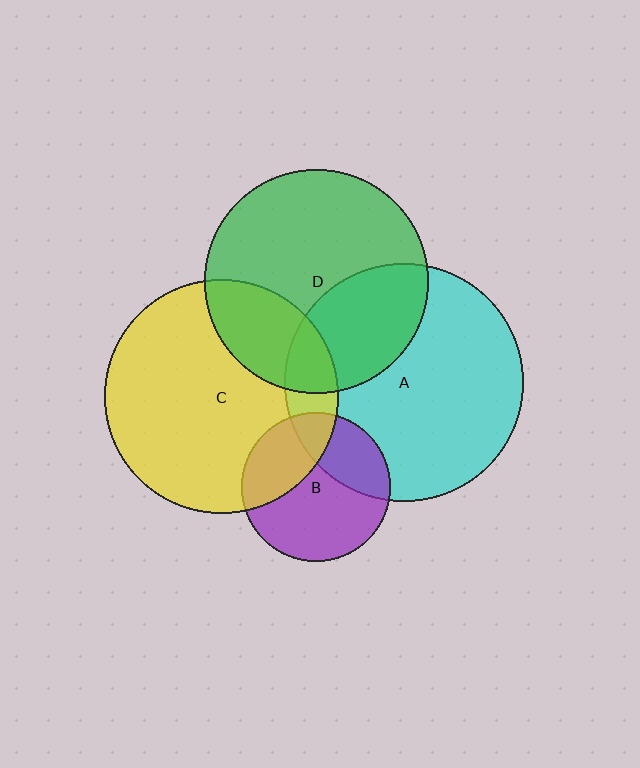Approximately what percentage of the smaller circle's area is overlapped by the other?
Approximately 15%.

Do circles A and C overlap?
Yes.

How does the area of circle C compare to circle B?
Approximately 2.4 times.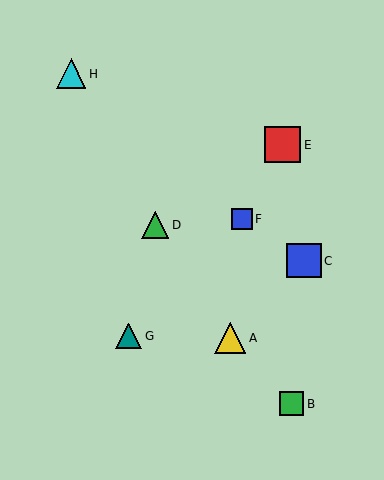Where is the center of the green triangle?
The center of the green triangle is at (155, 225).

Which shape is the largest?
The red square (labeled E) is the largest.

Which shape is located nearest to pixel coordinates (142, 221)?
The green triangle (labeled D) at (155, 225) is nearest to that location.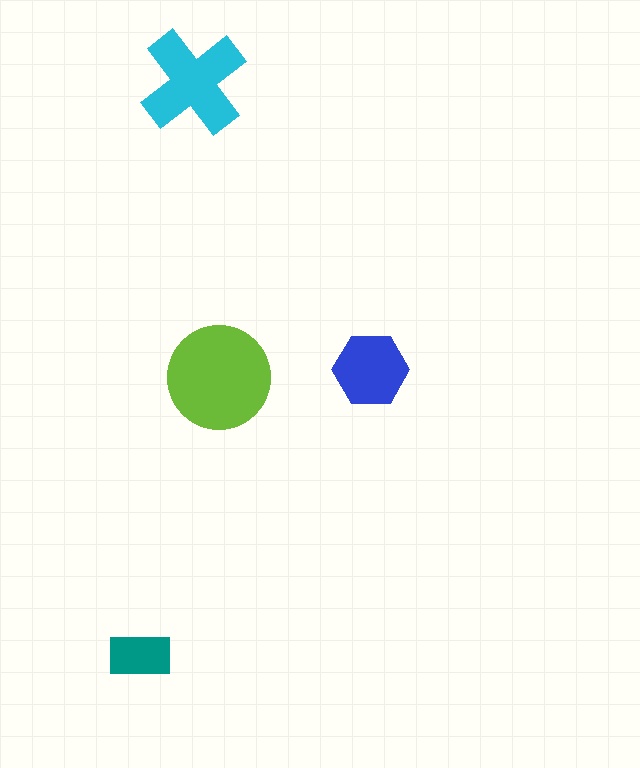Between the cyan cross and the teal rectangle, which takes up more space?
The cyan cross.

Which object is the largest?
The lime circle.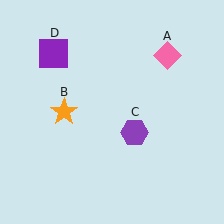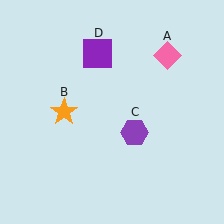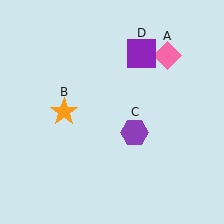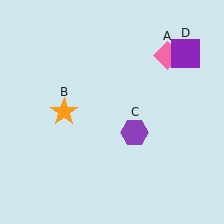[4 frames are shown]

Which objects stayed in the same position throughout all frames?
Pink diamond (object A) and orange star (object B) and purple hexagon (object C) remained stationary.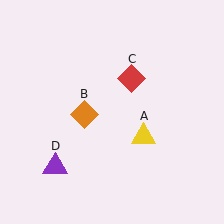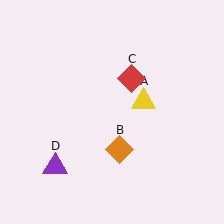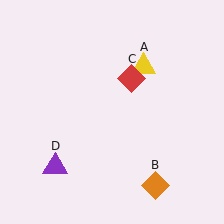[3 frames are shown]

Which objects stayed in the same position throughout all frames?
Red diamond (object C) and purple triangle (object D) remained stationary.